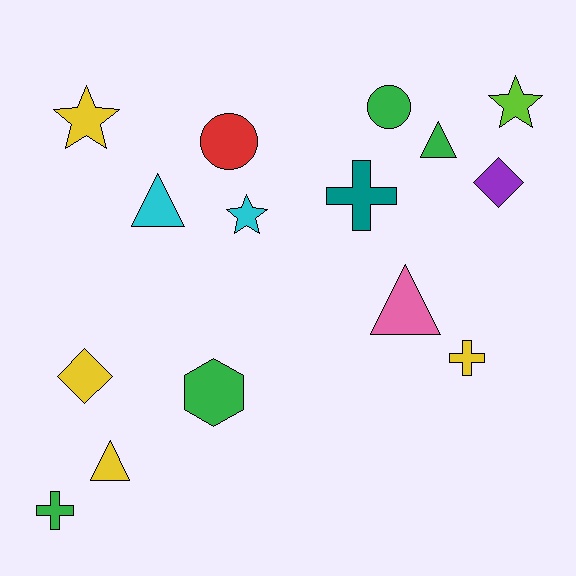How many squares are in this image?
There are no squares.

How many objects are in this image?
There are 15 objects.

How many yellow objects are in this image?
There are 4 yellow objects.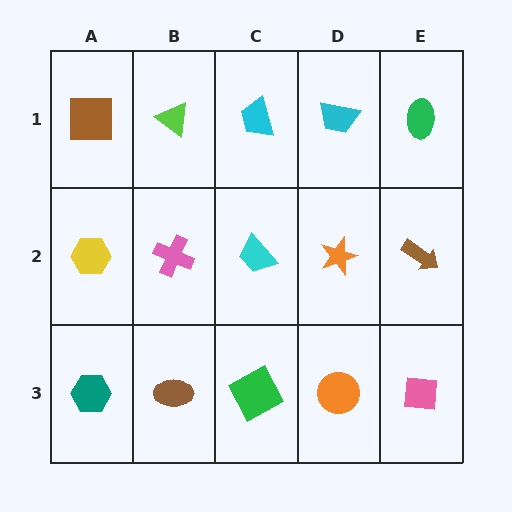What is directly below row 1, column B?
A pink cross.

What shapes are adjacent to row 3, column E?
A brown arrow (row 2, column E), an orange circle (row 3, column D).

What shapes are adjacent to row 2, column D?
A cyan trapezoid (row 1, column D), an orange circle (row 3, column D), a cyan trapezoid (row 2, column C), a brown arrow (row 2, column E).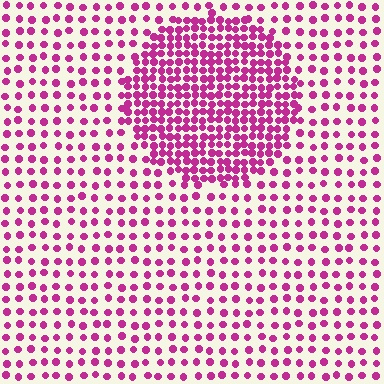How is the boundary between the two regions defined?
The boundary is defined by a change in element density (approximately 2.4x ratio). All elements are the same color, size, and shape.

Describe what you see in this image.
The image contains small magenta elements arranged at two different densities. A circle-shaped region is visible where the elements are more densely packed than the surrounding area.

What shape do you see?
I see a circle.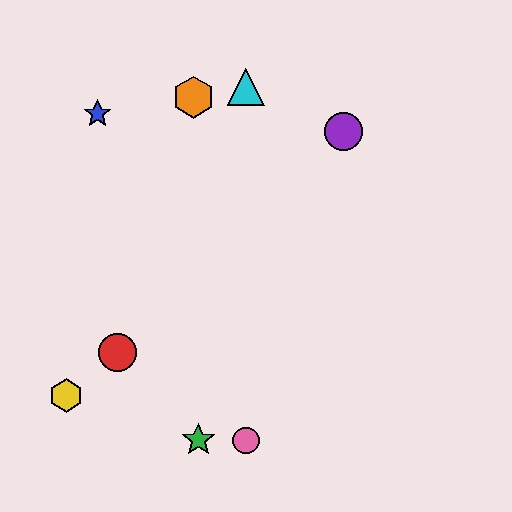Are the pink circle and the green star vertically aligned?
No, the pink circle is at x≈246 and the green star is at x≈198.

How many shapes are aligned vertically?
2 shapes (the cyan triangle, the pink circle) are aligned vertically.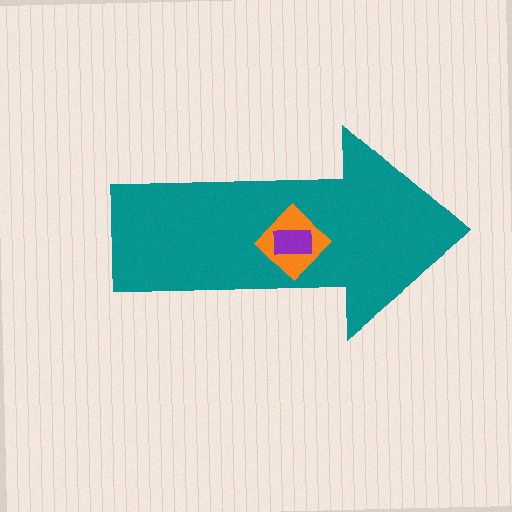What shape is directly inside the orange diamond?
The purple rectangle.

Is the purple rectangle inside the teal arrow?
Yes.